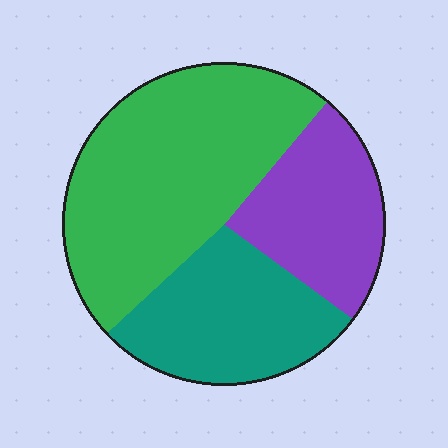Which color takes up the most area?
Green, at roughly 50%.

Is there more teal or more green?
Green.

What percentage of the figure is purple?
Purple covers around 25% of the figure.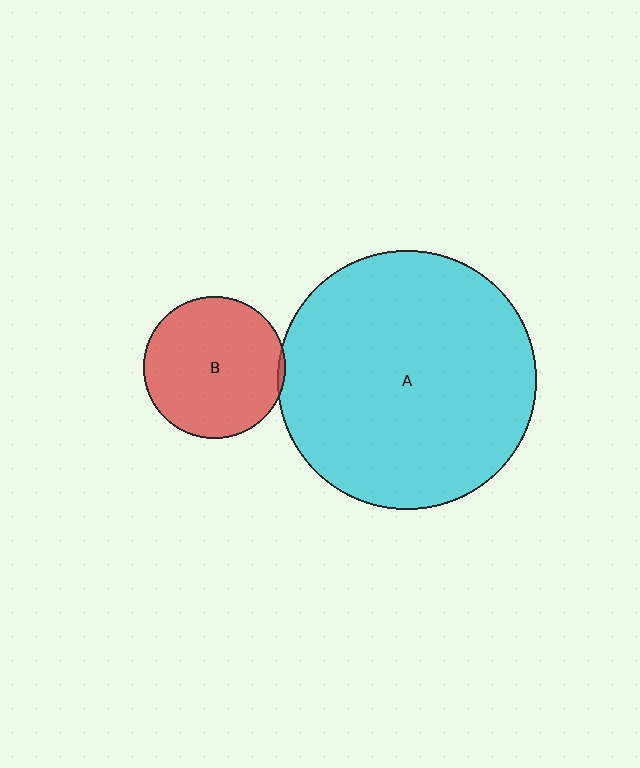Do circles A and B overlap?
Yes.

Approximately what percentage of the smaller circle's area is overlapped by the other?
Approximately 5%.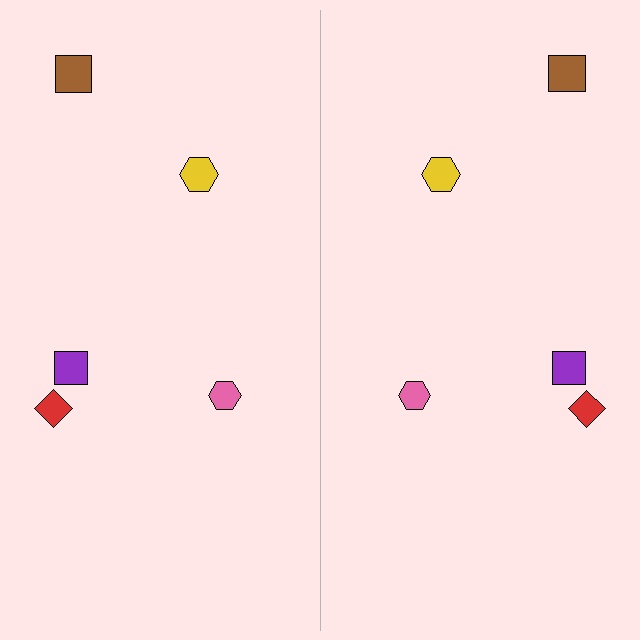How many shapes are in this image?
There are 10 shapes in this image.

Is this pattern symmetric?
Yes, this pattern has bilateral (reflection) symmetry.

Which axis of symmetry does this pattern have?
The pattern has a vertical axis of symmetry running through the center of the image.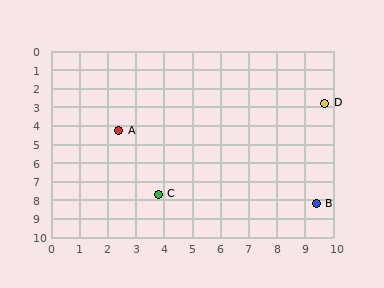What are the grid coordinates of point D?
Point D is at approximately (9.7, 2.8).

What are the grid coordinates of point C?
Point C is at approximately (3.8, 7.7).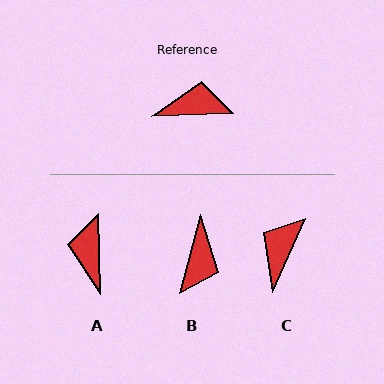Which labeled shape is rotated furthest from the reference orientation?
B, about 107 degrees away.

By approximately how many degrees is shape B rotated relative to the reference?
Approximately 107 degrees clockwise.